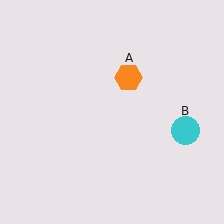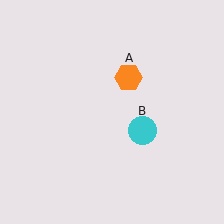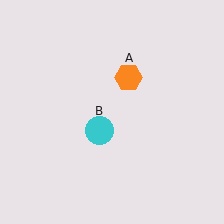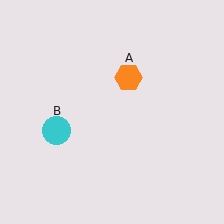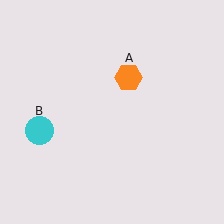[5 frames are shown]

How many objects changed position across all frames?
1 object changed position: cyan circle (object B).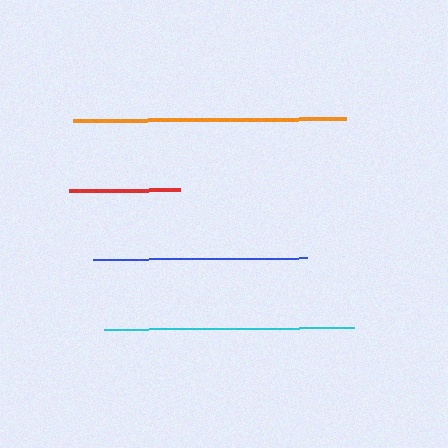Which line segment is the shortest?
The red line is the shortest at approximately 111 pixels.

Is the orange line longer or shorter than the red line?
The orange line is longer than the red line.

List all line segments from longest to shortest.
From longest to shortest: orange, cyan, blue, red.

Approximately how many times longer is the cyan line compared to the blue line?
The cyan line is approximately 1.2 times the length of the blue line.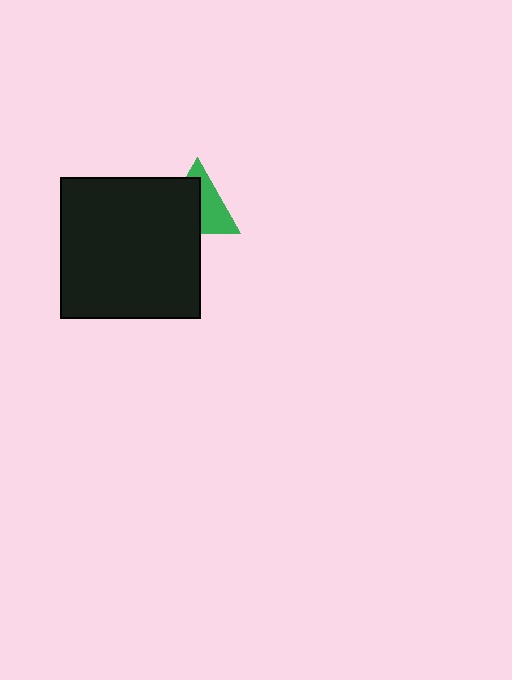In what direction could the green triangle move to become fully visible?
The green triangle could move toward the upper-right. That would shift it out from behind the black square entirely.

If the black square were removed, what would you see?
You would see the complete green triangle.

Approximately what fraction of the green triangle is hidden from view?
Roughly 53% of the green triangle is hidden behind the black square.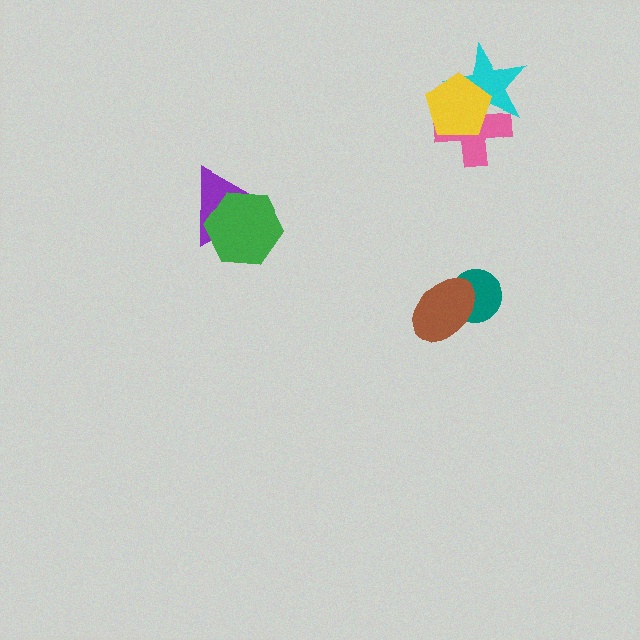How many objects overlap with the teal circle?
1 object overlaps with the teal circle.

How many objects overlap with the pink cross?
2 objects overlap with the pink cross.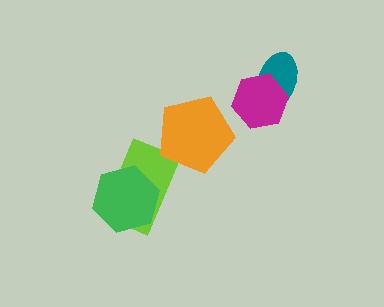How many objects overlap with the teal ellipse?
1 object overlaps with the teal ellipse.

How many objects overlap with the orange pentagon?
0 objects overlap with the orange pentagon.